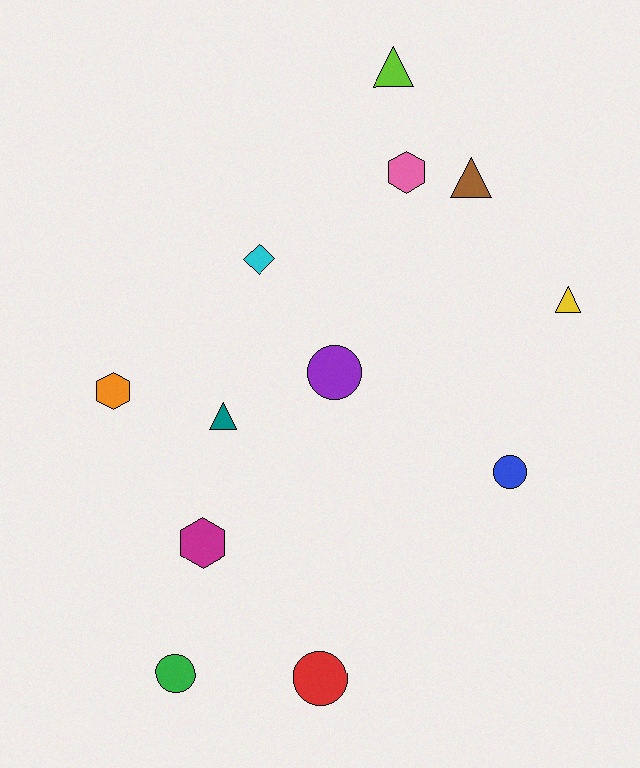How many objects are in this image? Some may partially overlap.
There are 12 objects.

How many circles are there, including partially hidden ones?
There are 4 circles.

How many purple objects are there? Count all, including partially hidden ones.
There is 1 purple object.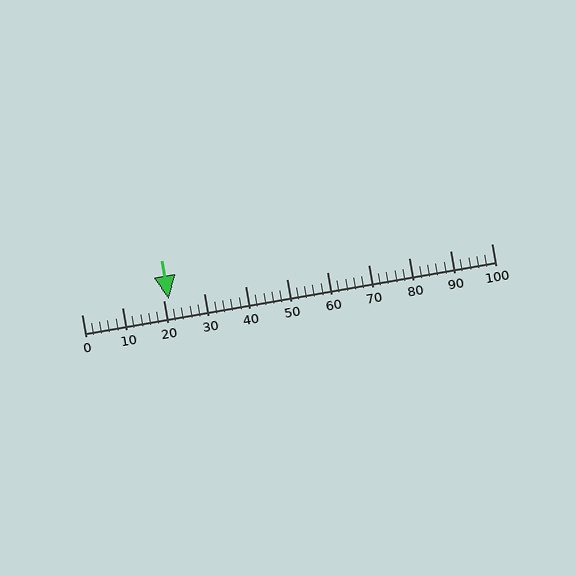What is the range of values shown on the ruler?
The ruler shows values from 0 to 100.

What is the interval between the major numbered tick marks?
The major tick marks are spaced 10 units apart.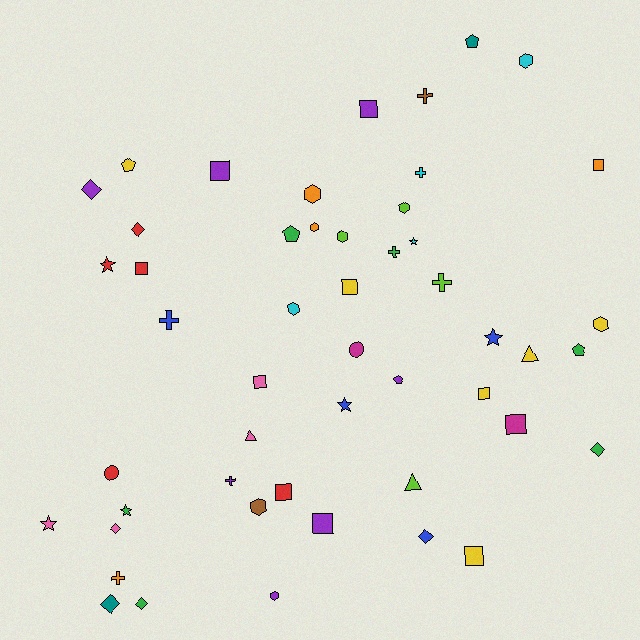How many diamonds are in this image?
There are 7 diamonds.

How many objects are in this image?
There are 50 objects.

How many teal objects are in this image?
There are 2 teal objects.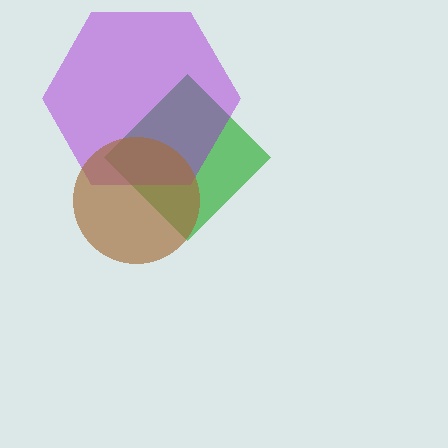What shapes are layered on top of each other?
The layered shapes are: a green diamond, a purple hexagon, a brown circle.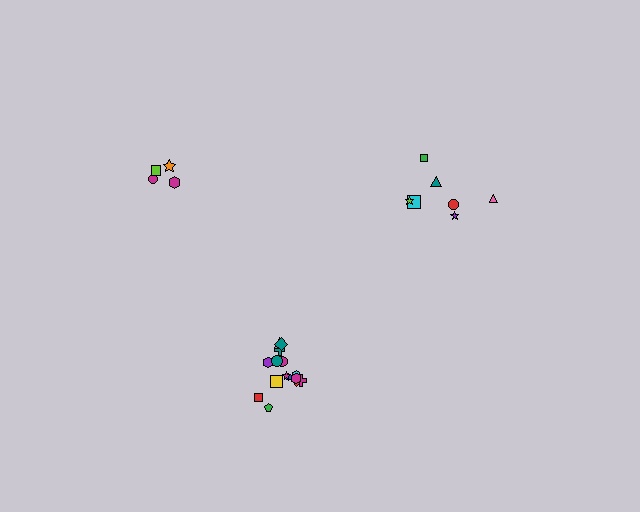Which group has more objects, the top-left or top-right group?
The top-right group.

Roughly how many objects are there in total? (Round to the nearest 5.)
Roughly 25 objects in total.